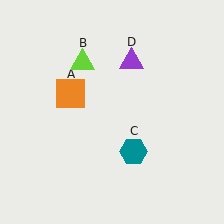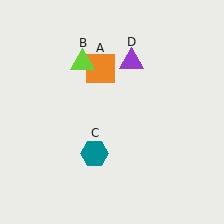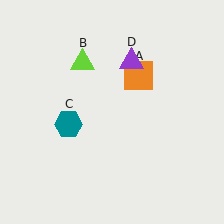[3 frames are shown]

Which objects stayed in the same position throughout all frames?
Lime triangle (object B) and purple triangle (object D) remained stationary.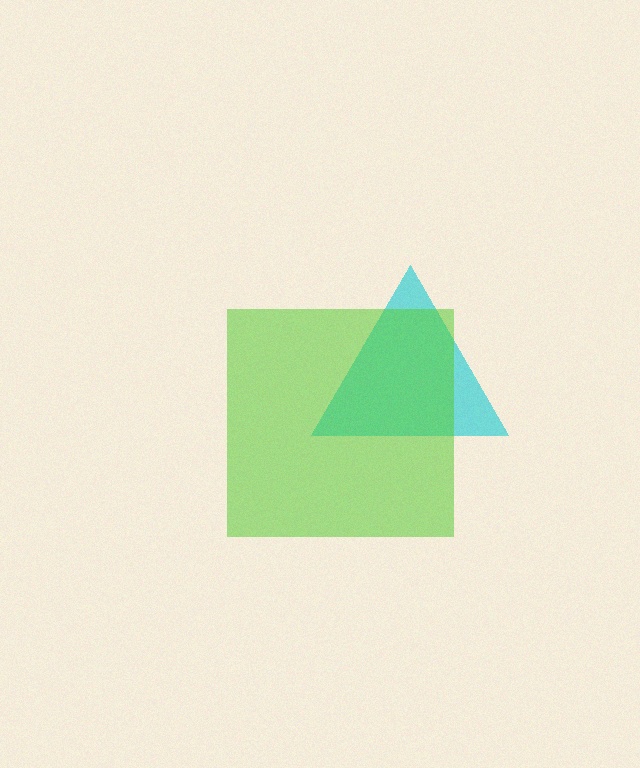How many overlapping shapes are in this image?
There are 2 overlapping shapes in the image.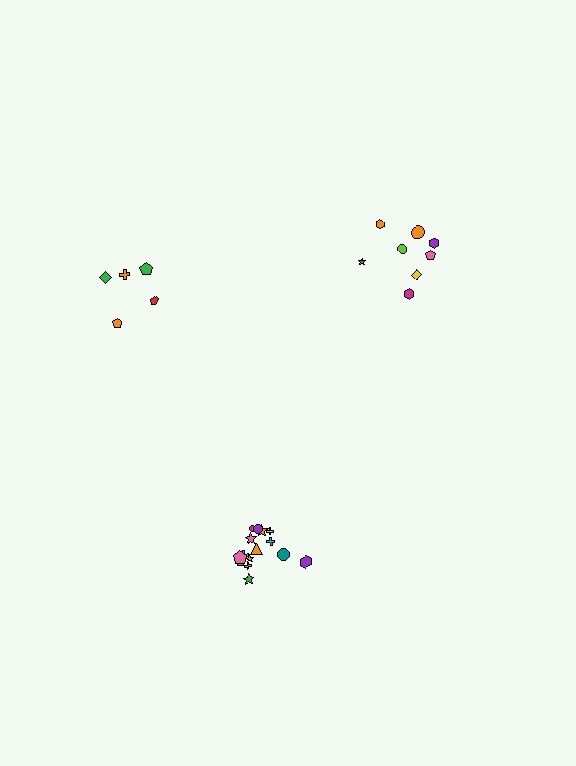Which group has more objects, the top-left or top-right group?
The top-right group.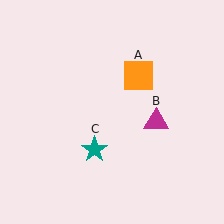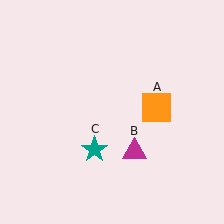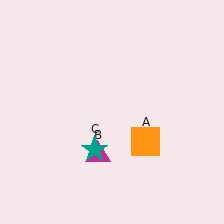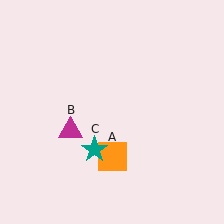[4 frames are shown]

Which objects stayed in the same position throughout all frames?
Teal star (object C) remained stationary.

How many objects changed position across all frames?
2 objects changed position: orange square (object A), magenta triangle (object B).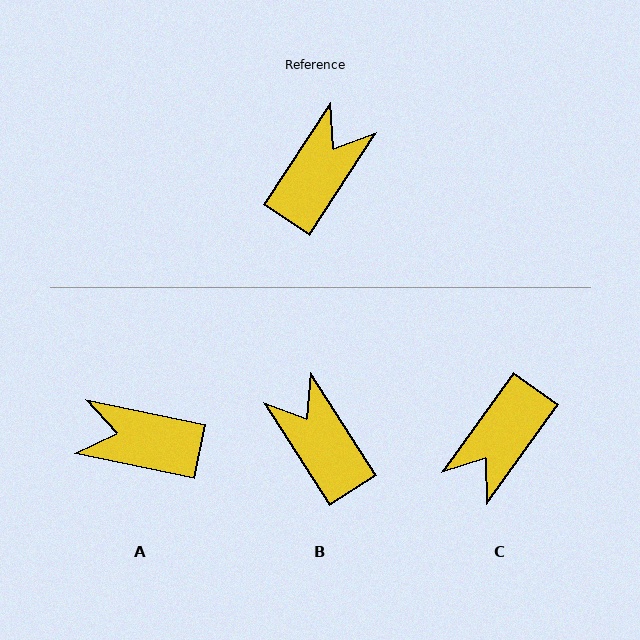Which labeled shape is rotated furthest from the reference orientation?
C, about 178 degrees away.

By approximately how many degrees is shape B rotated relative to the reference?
Approximately 66 degrees counter-clockwise.